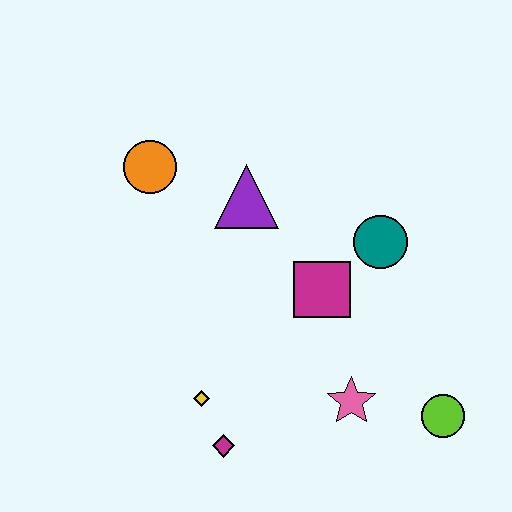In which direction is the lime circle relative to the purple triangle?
The lime circle is below the purple triangle.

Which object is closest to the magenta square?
The teal circle is closest to the magenta square.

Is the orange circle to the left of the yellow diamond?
Yes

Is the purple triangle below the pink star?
No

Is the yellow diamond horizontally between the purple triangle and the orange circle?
Yes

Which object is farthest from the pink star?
The orange circle is farthest from the pink star.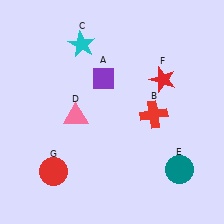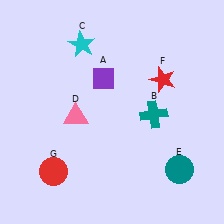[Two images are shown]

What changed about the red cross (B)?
In Image 1, B is red. In Image 2, it changed to teal.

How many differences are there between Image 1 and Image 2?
There is 1 difference between the two images.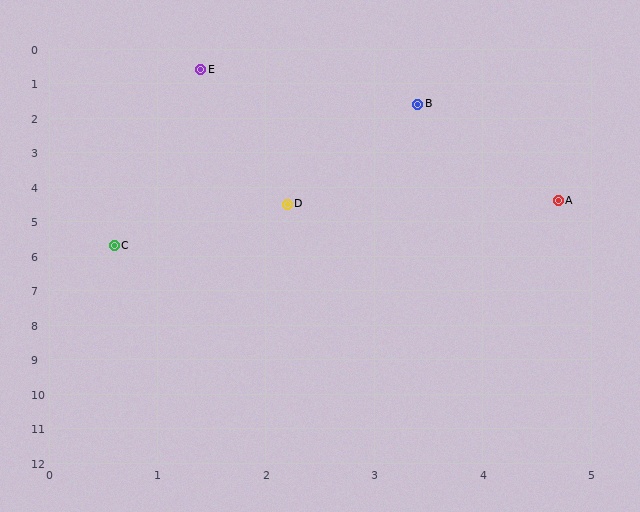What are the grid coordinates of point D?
Point D is at approximately (2.2, 4.5).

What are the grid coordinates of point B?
Point B is at approximately (3.4, 1.6).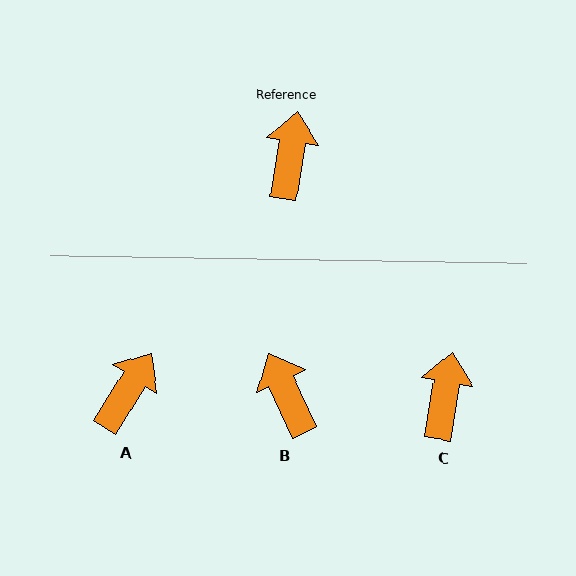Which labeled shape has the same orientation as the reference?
C.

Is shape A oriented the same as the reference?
No, it is off by about 23 degrees.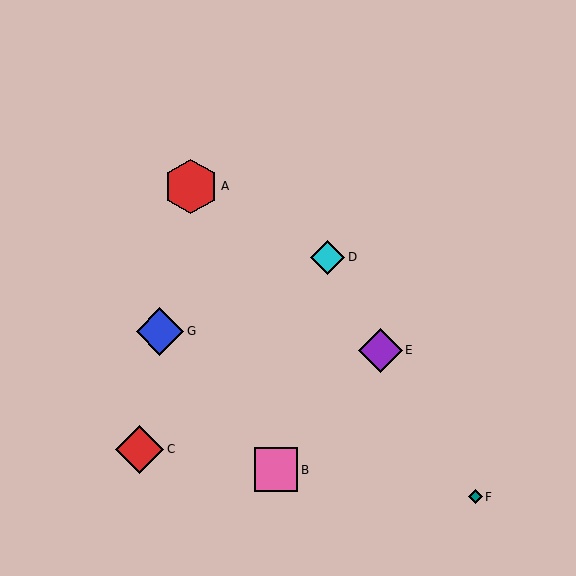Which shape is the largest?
The red hexagon (labeled A) is the largest.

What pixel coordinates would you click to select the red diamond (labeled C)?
Click at (140, 449) to select the red diamond C.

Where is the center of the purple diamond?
The center of the purple diamond is at (381, 350).